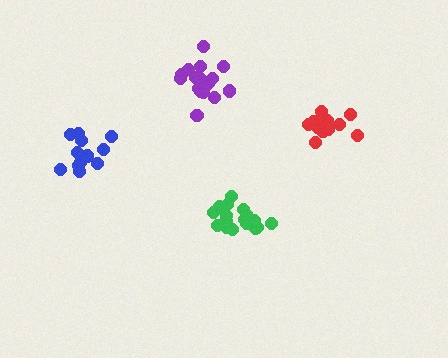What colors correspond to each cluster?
The clusters are colored: purple, blue, green, red.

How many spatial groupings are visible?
There are 4 spatial groupings.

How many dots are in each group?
Group 1: 16 dots, Group 2: 13 dots, Group 3: 17 dots, Group 4: 15 dots (61 total).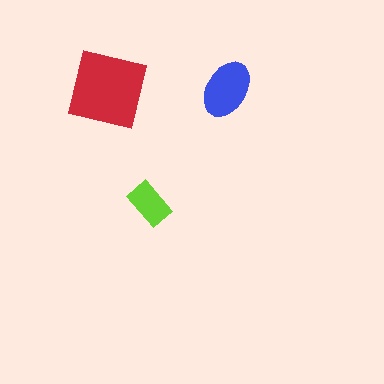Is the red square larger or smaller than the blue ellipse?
Larger.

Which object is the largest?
The red square.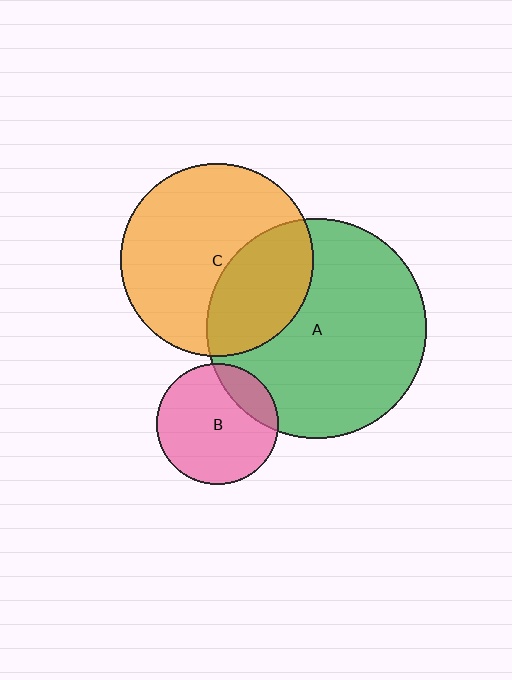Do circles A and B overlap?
Yes.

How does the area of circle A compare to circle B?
Approximately 3.3 times.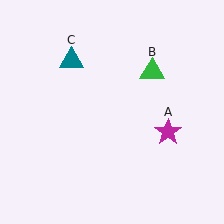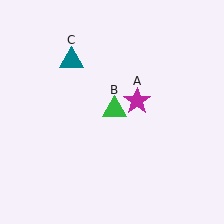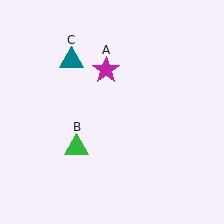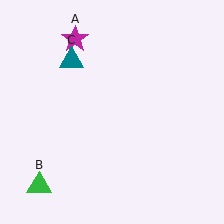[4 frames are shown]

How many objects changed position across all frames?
2 objects changed position: magenta star (object A), green triangle (object B).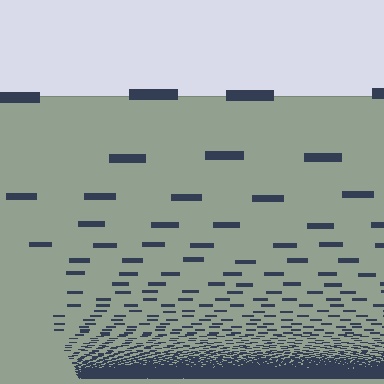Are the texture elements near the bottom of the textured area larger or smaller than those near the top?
Smaller. The gradient is inverted — elements near the bottom are smaller and denser.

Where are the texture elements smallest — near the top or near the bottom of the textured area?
Near the bottom.